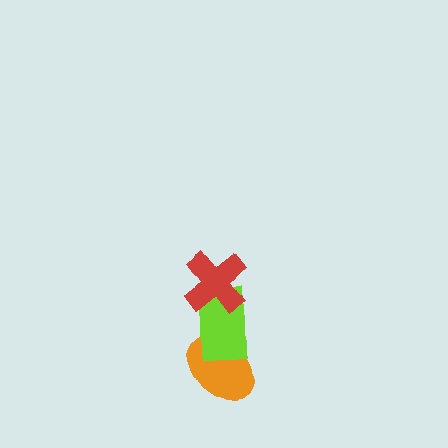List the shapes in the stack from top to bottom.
From top to bottom: the red cross, the lime rectangle, the orange ellipse.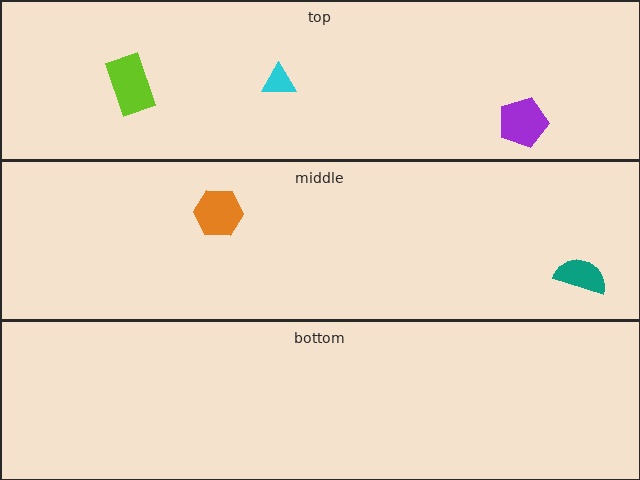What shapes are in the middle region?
The orange hexagon, the teal semicircle.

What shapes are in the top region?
The purple pentagon, the cyan triangle, the lime rectangle.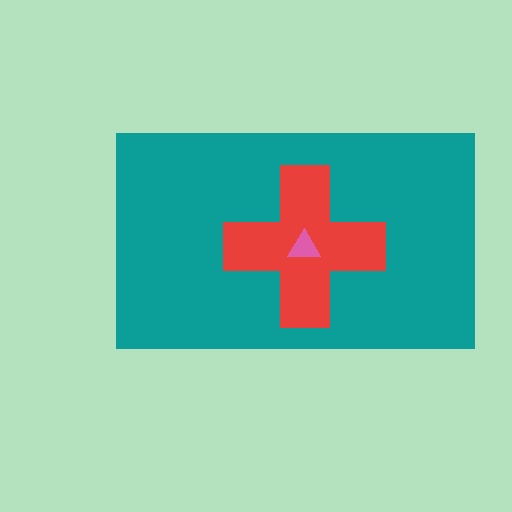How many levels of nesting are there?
3.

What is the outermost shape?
The teal rectangle.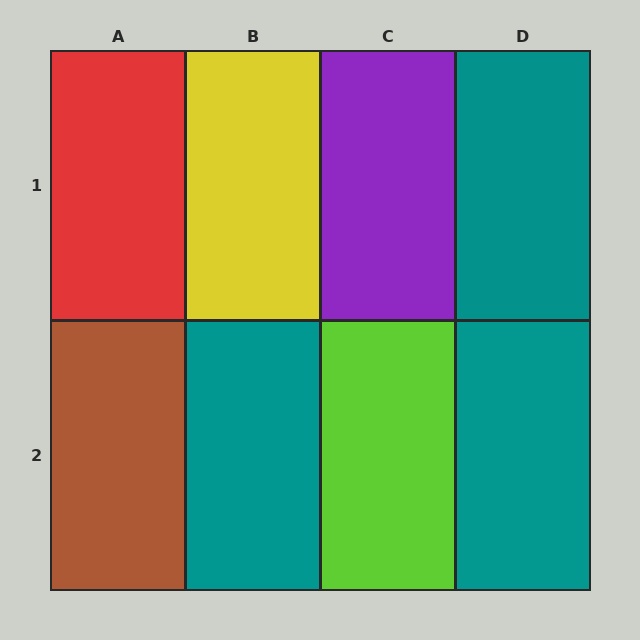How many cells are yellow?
1 cell is yellow.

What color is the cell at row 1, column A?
Red.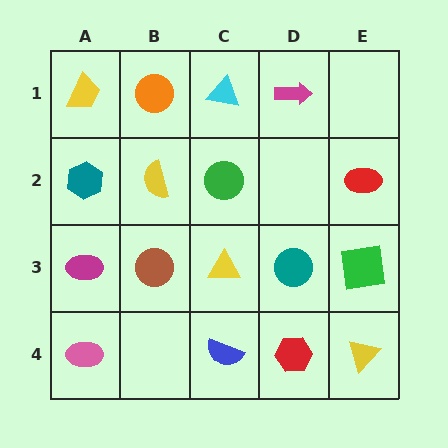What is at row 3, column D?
A teal circle.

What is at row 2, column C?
A green circle.